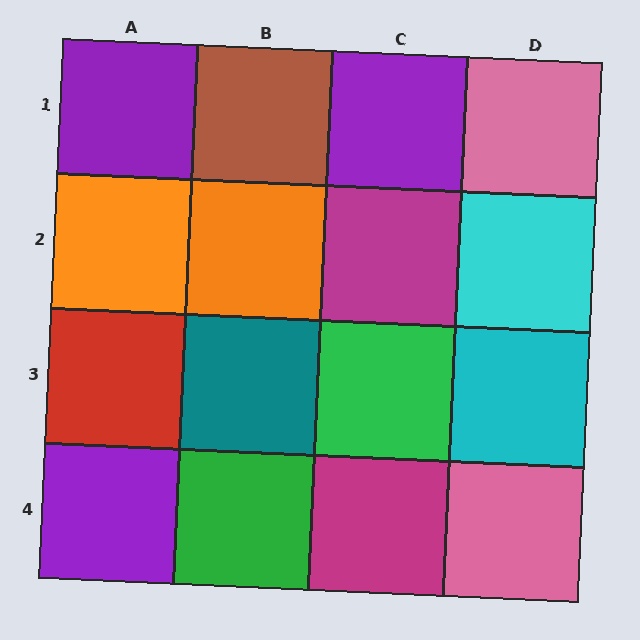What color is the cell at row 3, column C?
Green.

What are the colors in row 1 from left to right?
Purple, brown, purple, pink.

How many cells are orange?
2 cells are orange.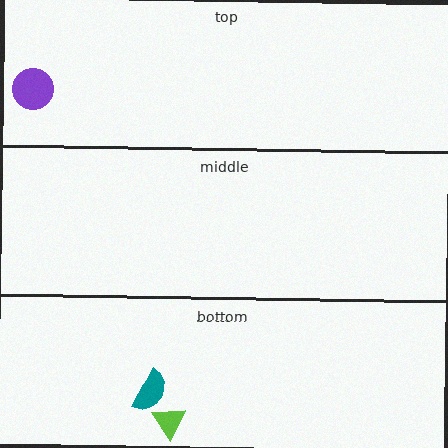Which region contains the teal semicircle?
The bottom region.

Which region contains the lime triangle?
The bottom region.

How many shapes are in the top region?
1.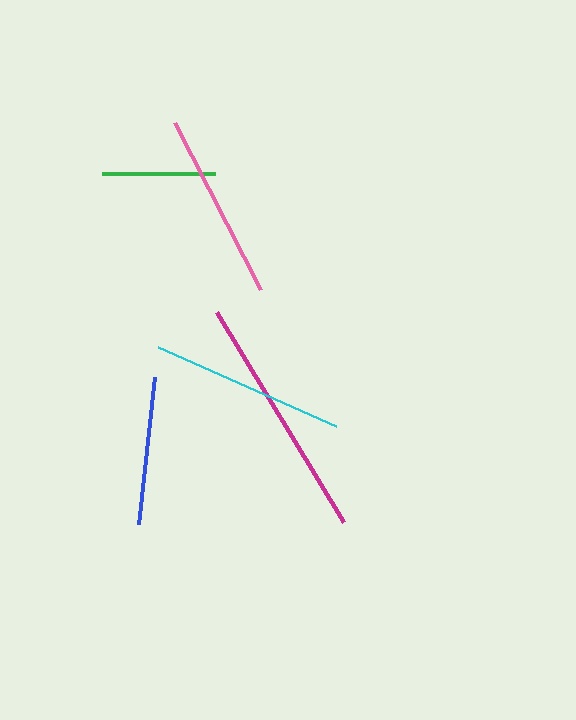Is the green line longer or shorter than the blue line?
The blue line is longer than the green line.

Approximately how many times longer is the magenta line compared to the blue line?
The magenta line is approximately 1.7 times the length of the blue line.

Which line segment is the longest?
The magenta line is the longest at approximately 245 pixels.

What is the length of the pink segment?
The pink segment is approximately 188 pixels long.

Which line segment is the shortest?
The green line is the shortest at approximately 113 pixels.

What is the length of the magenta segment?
The magenta segment is approximately 245 pixels long.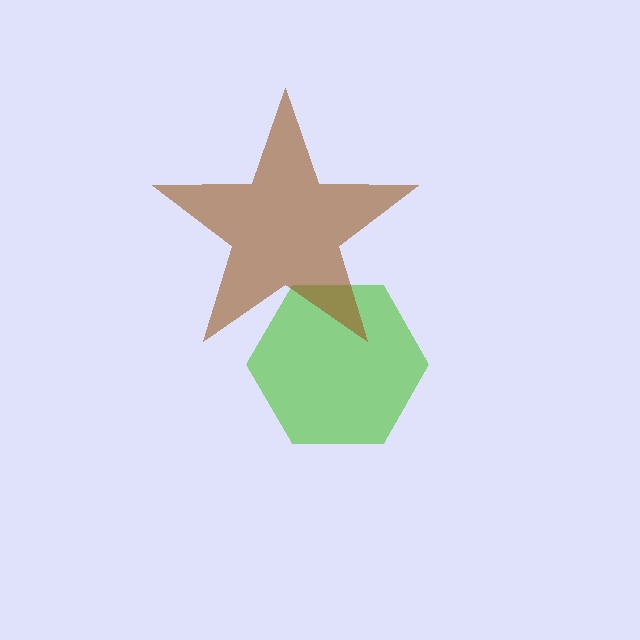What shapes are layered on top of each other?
The layered shapes are: a lime hexagon, a brown star.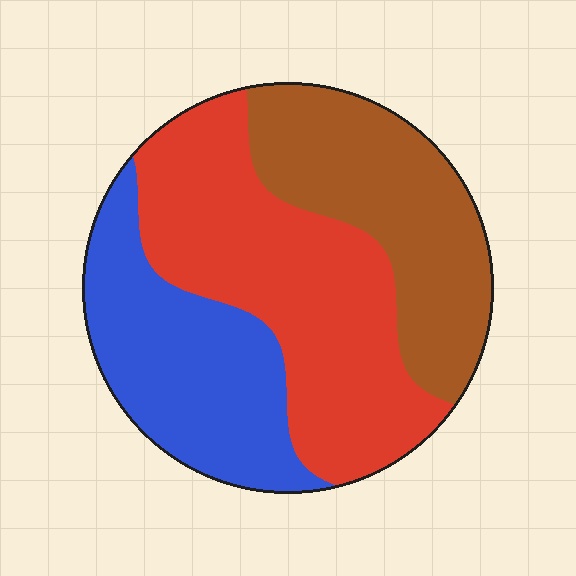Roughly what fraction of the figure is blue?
Blue covers 28% of the figure.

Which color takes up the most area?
Red, at roughly 40%.